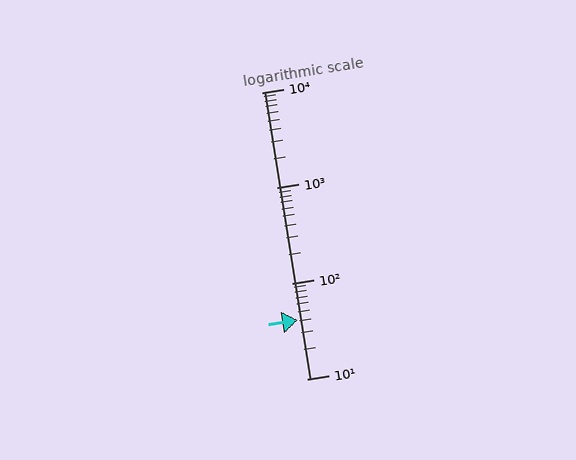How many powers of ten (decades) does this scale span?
The scale spans 3 decades, from 10 to 10000.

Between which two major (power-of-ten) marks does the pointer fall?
The pointer is between 10 and 100.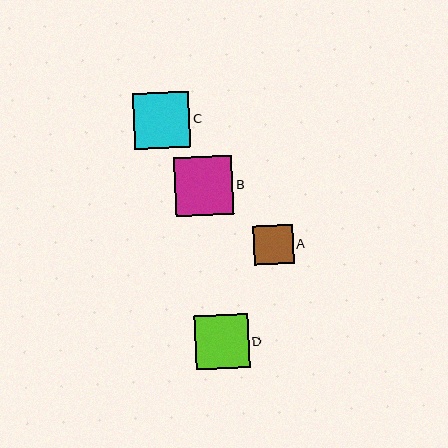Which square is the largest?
Square B is the largest with a size of approximately 59 pixels.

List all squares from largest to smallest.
From largest to smallest: B, C, D, A.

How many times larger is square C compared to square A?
Square C is approximately 1.4 times the size of square A.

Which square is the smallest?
Square A is the smallest with a size of approximately 40 pixels.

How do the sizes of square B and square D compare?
Square B and square D are approximately the same size.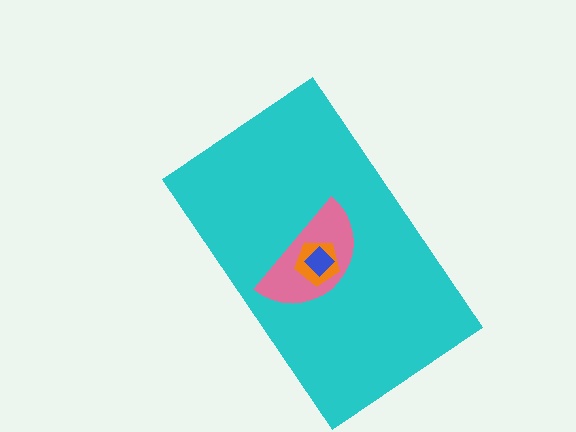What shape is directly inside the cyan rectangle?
The pink semicircle.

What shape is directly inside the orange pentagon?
The blue diamond.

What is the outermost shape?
The cyan rectangle.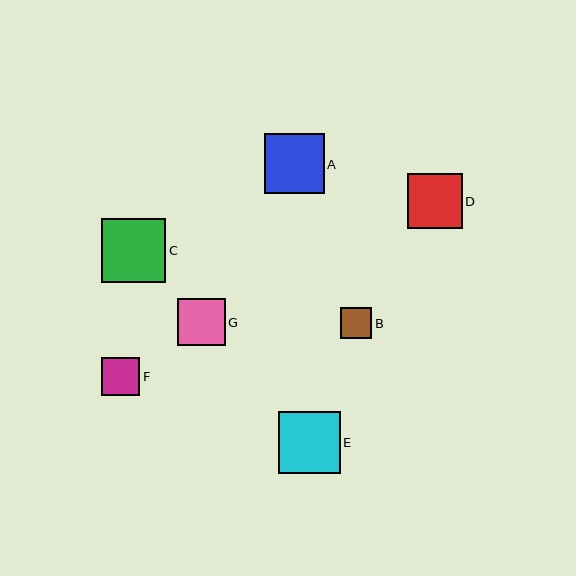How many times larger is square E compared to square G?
Square E is approximately 1.3 times the size of square G.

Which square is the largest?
Square C is the largest with a size of approximately 64 pixels.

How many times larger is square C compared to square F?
Square C is approximately 1.7 times the size of square F.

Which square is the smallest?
Square B is the smallest with a size of approximately 31 pixels.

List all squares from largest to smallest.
From largest to smallest: C, E, A, D, G, F, B.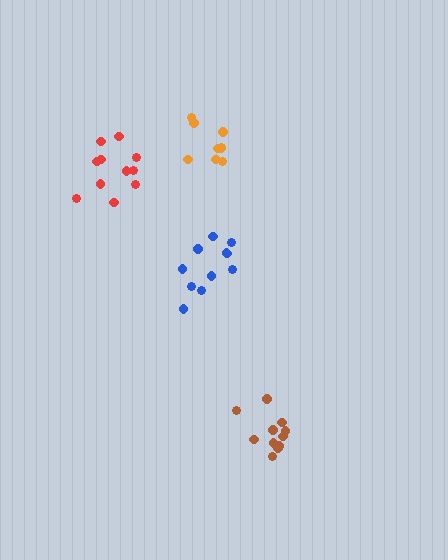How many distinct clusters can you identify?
There are 4 distinct clusters.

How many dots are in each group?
Group 1: 9 dots, Group 2: 11 dots, Group 3: 11 dots, Group 4: 11 dots (42 total).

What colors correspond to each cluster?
The clusters are colored: orange, brown, blue, red.